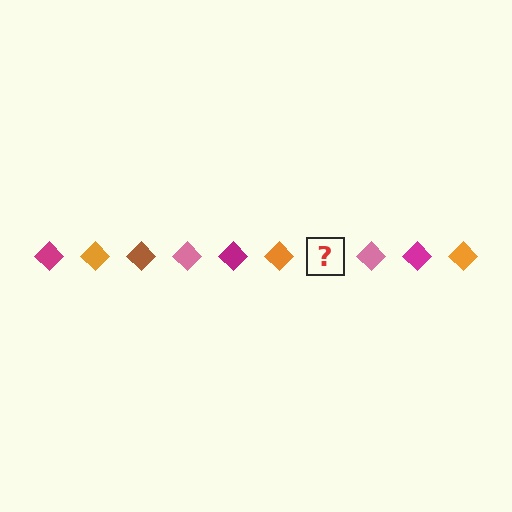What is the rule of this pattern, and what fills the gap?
The rule is that the pattern cycles through magenta, orange, brown, pink diamonds. The gap should be filled with a brown diamond.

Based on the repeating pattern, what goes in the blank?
The blank should be a brown diamond.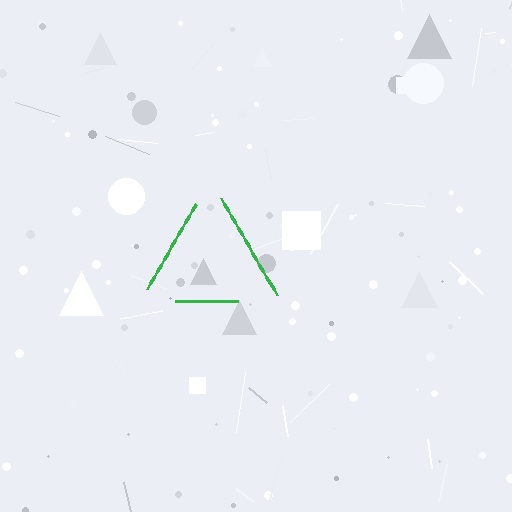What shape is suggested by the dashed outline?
The dashed outline suggests a triangle.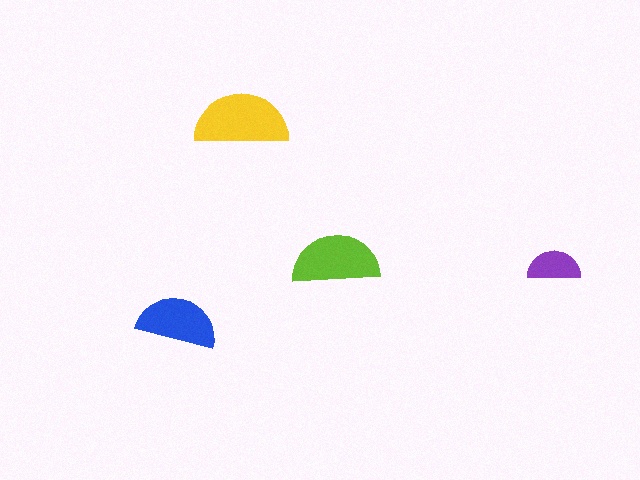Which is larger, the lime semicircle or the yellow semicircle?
The yellow one.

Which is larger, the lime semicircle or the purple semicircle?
The lime one.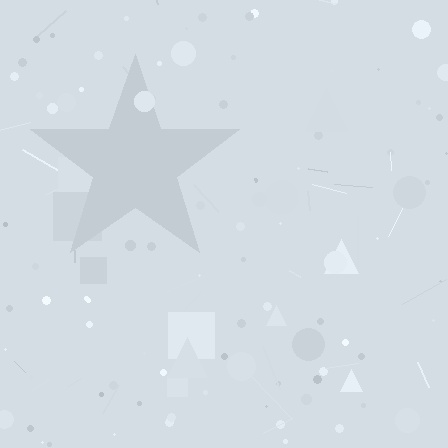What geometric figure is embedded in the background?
A star is embedded in the background.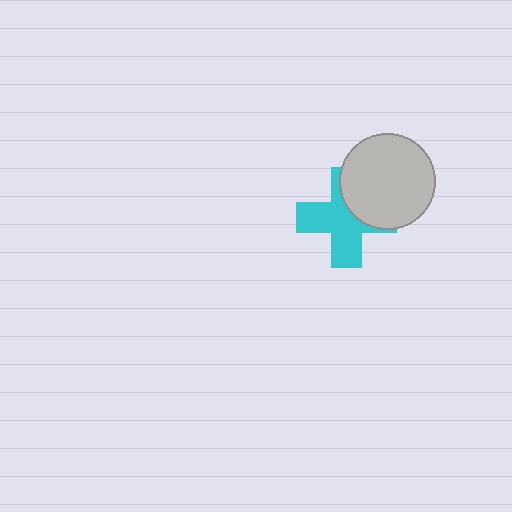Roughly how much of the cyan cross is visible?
About half of it is visible (roughly 64%).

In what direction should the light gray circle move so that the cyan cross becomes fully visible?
The light gray circle should move toward the upper-right. That is the shortest direction to clear the overlap and leave the cyan cross fully visible.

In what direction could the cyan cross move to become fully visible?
The cyan cross could move toward the lower-left. That would shift it out from behind the light gray circle entirely.